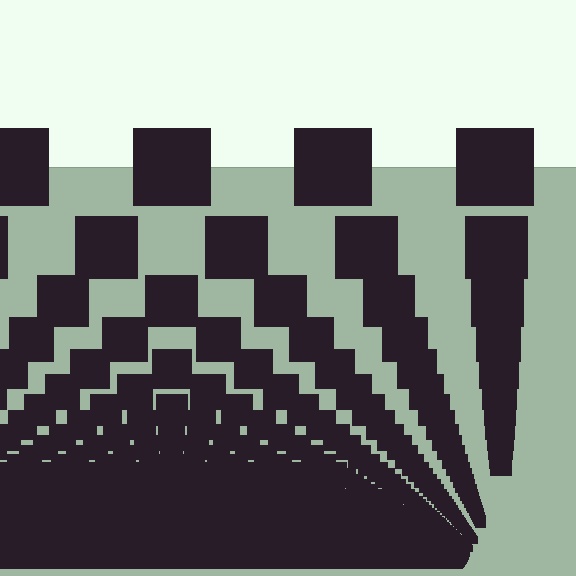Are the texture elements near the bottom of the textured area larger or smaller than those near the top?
Smaller. The gradient is inverted — elements near the bottom are smaller and denser.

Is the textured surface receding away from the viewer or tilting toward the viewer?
The surface appears to tilt toward the viewer. Texture elements get larger and sparser toward the top.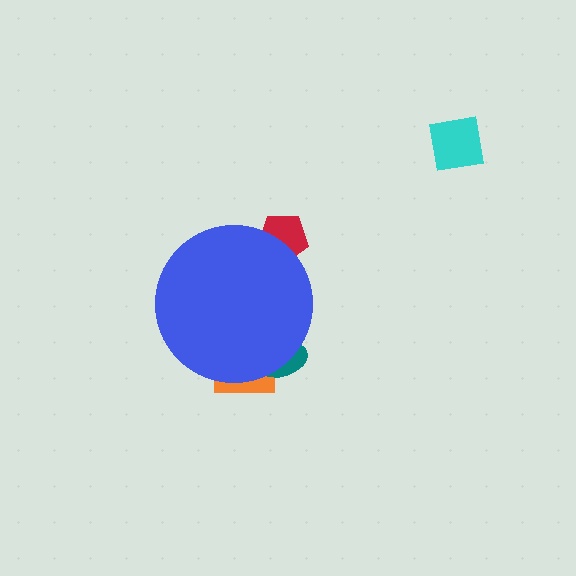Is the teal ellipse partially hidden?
Yes, the teal ellipse is partially hidden behind the blue circle.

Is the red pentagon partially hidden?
Yes, the red pentagon is partially hidden behind the blue circle.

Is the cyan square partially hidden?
No, the cyan square is fully visible.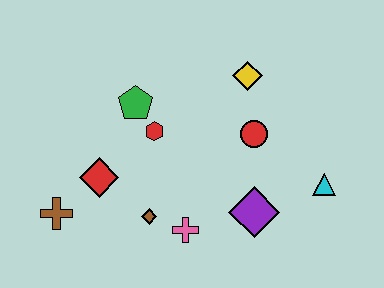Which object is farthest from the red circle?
The brown cross is farthest from the red circle.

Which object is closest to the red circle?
The yellow diamond is closest to the red circle.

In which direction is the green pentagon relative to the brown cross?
The green pentagon is above the brown cross.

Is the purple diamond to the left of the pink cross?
No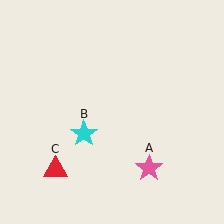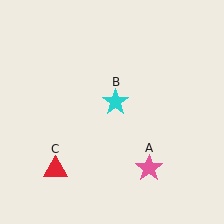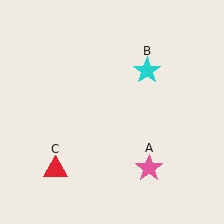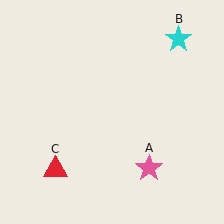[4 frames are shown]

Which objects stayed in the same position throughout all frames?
Pink star (object A) and red triangle (object C) remained stationary.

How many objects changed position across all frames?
1 object changed position: cyan star (object B).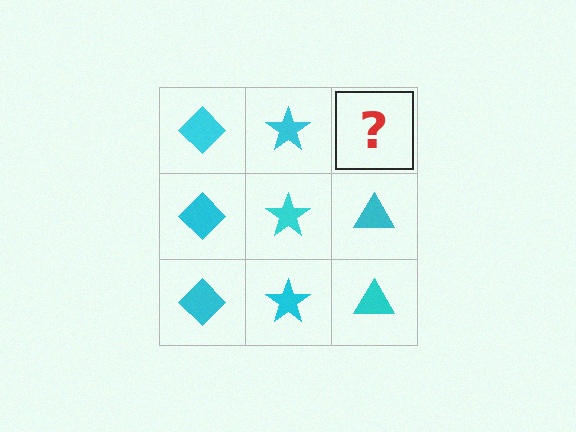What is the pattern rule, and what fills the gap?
The rule is that each column has a consistent shape. The gap should be filled with a cyan triangle.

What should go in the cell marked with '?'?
The missing cell should contain a cyan triangle.